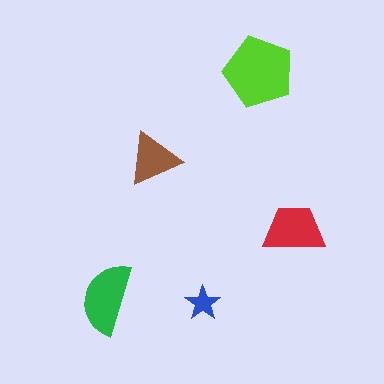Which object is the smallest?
The blue star.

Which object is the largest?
The lime pentagon.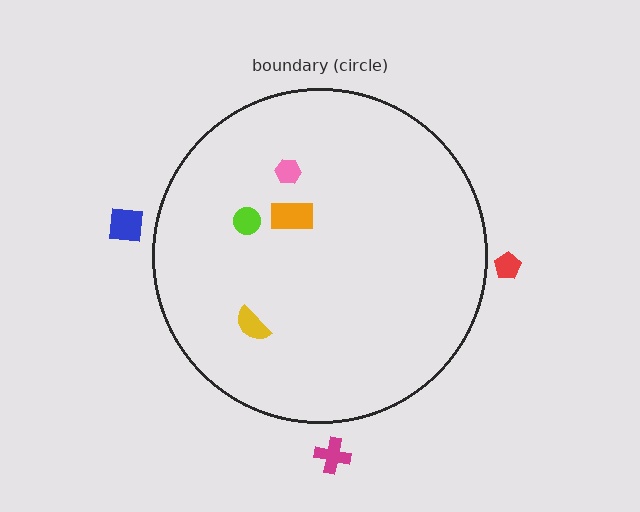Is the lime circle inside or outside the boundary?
Inside.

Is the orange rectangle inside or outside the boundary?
Inside.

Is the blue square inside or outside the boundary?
Outside.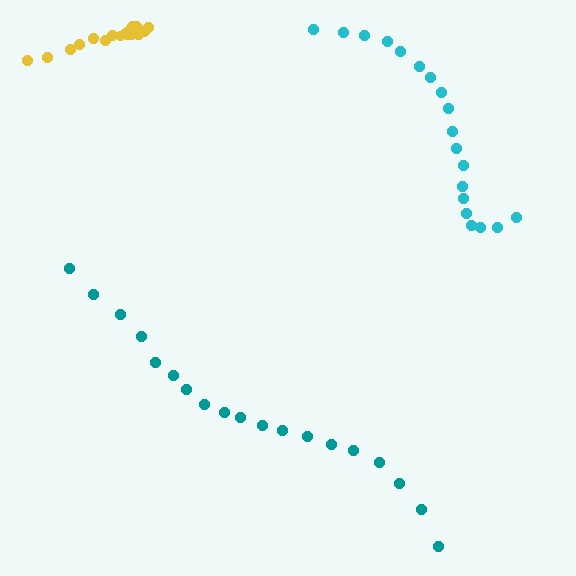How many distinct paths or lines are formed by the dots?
There are 3 distinct paths.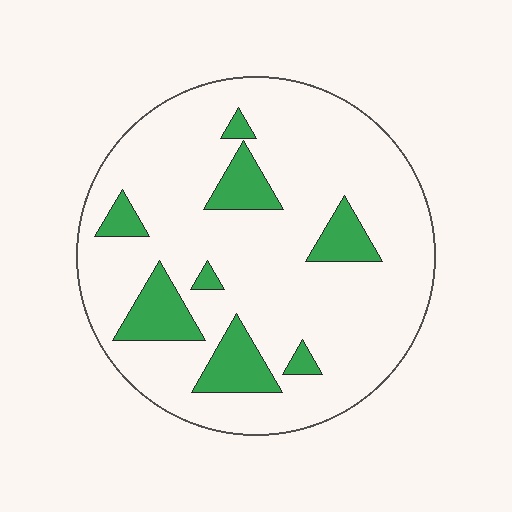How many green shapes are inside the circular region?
8.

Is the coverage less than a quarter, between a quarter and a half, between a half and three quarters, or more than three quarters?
Less than a quarter.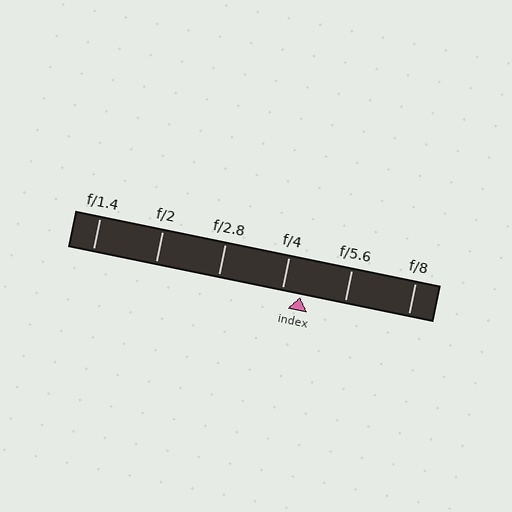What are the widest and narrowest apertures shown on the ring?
The widest aperture shown is f/1.4 and the narrowest is f/8.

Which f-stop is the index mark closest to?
The index mark is closest to f/4.